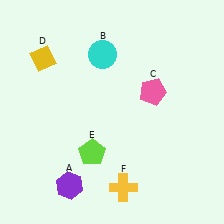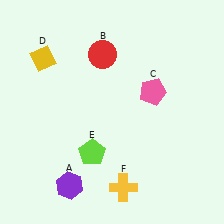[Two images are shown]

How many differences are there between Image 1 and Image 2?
There is 1 difference between the two images.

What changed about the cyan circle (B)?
In Image 1, B is cyan. In Image 2, it changed to red.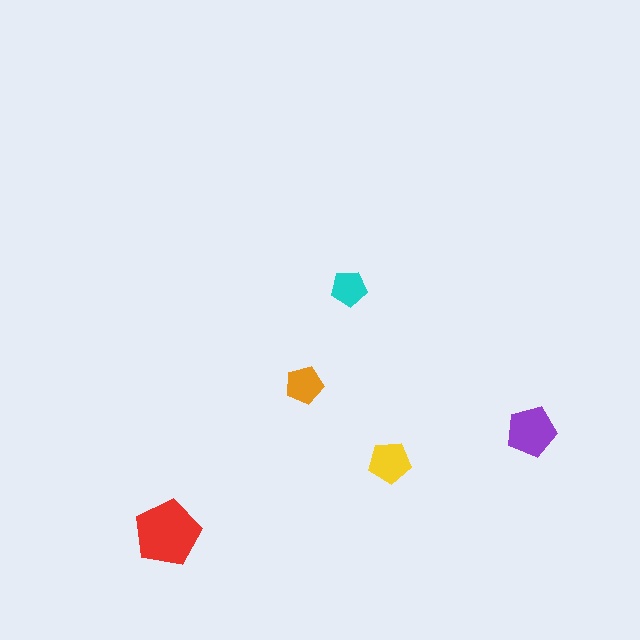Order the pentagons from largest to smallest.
the red one, the purple one, the yellow one, the orange one, the cyan one.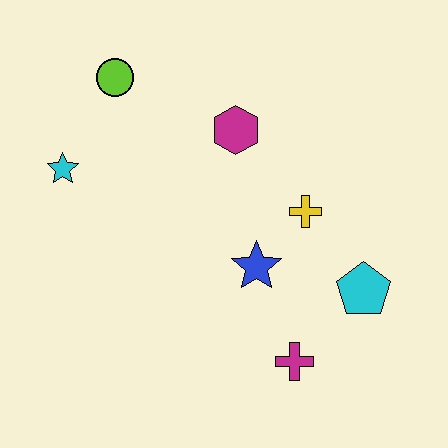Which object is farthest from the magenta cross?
The lime circle is farthest from the magenta cross.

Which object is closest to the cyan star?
The lime circle is closest to the cyan star.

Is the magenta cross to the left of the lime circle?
No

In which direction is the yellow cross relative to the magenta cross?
The yellow cross is above the magenta cross.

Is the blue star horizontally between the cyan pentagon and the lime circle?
Yes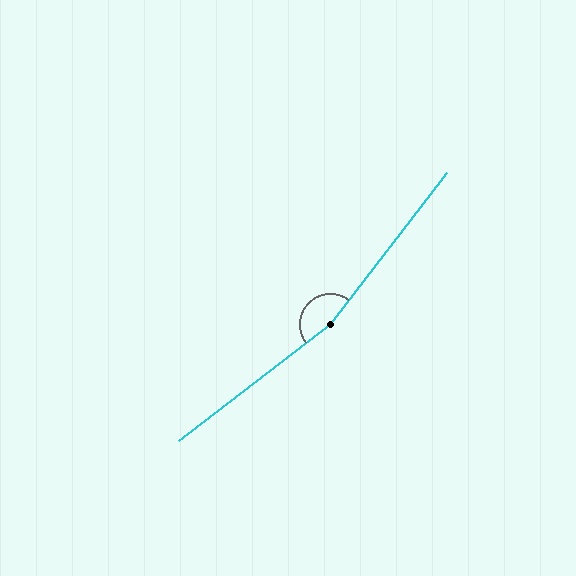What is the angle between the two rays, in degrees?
Approximately 165 degrees.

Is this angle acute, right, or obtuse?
It is obtuse.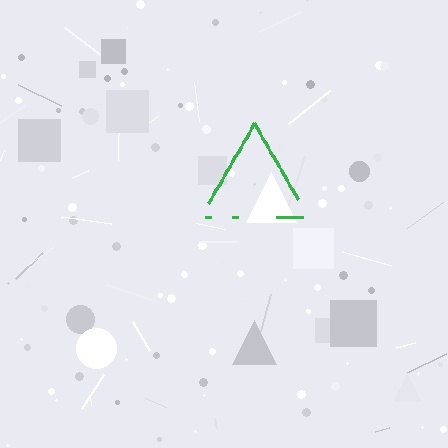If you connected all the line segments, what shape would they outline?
They would outline a triangle.